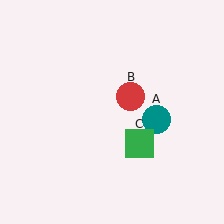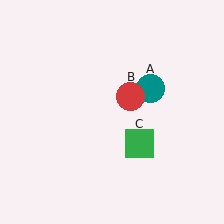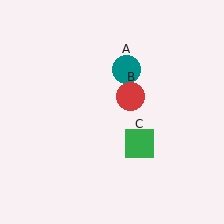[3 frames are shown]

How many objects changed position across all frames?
1 object changed position: teal circle (object A).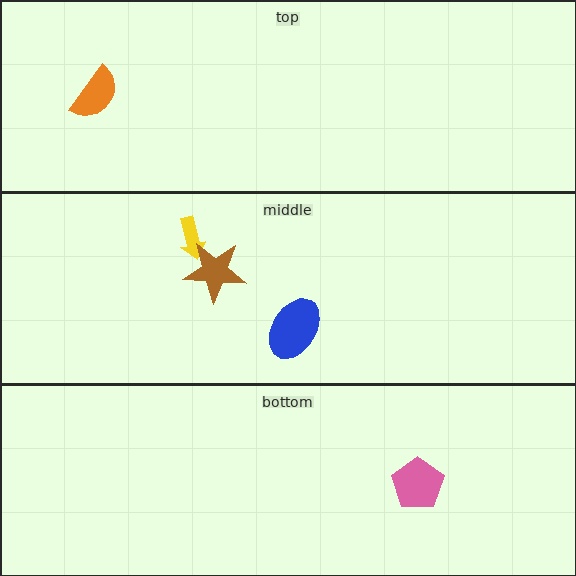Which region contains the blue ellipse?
The middle region.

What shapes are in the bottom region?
The pink pentagon.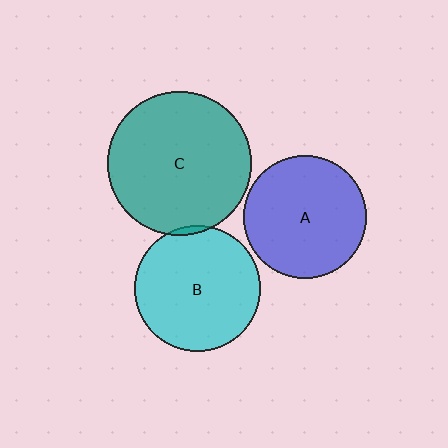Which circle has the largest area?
Circle C (teal).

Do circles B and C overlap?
Yes.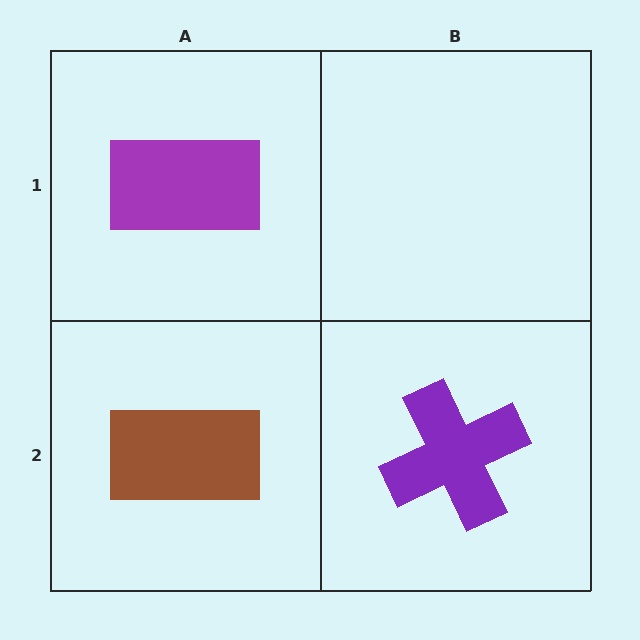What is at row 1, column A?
A purple rectangle.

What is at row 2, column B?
A purple cross.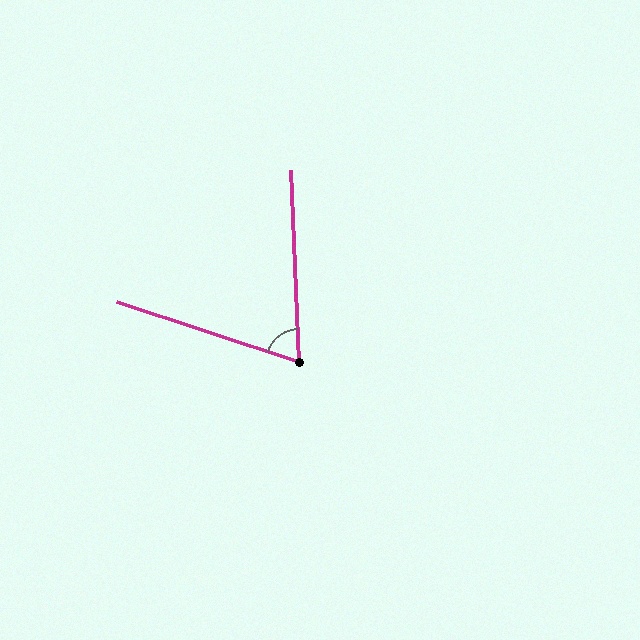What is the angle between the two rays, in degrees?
Approximately 69 degrees.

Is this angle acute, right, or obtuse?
It is acute.